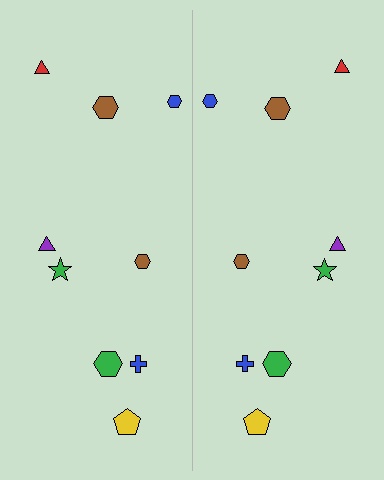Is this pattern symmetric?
Yes, this pattern has bilateral (reflection) symmetry.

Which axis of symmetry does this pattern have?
The pattern has a vertical axis of symmetry running through the center of the image.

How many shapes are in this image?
There are 18 shapes in this image.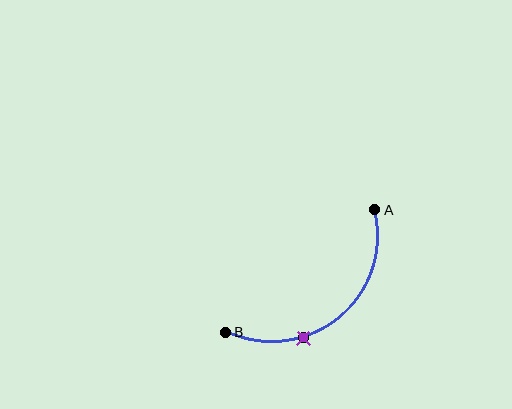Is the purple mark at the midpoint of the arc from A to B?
No. The purple mark lies on the arc but is closer to endpoint B. The arc midpoint would be at the point on the curve equidistant along the arc from both A and B.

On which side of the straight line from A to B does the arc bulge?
The arc bulges below and to the right of the straight line connecting A and B.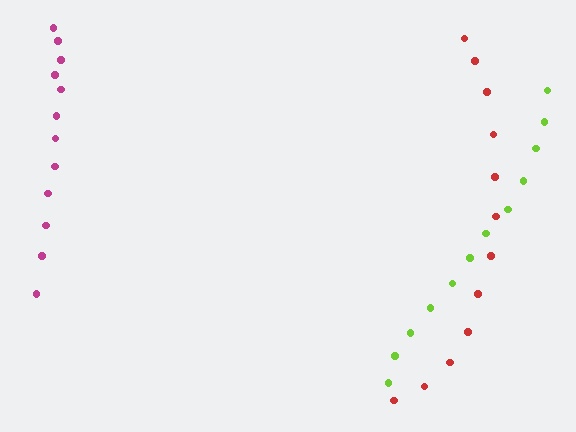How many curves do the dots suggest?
There are 3 distinct paths.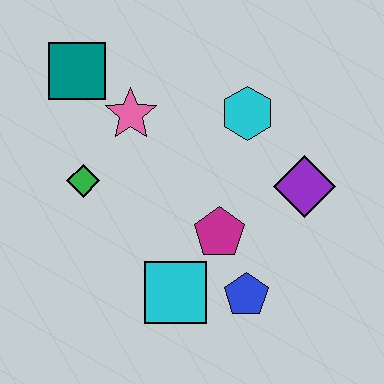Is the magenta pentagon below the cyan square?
No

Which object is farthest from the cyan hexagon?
The cyan square is farthest from the cyan hexagon.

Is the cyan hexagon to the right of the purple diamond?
No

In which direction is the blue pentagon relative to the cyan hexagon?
The blue pentagon is below the cyan hexagon.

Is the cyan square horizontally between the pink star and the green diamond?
No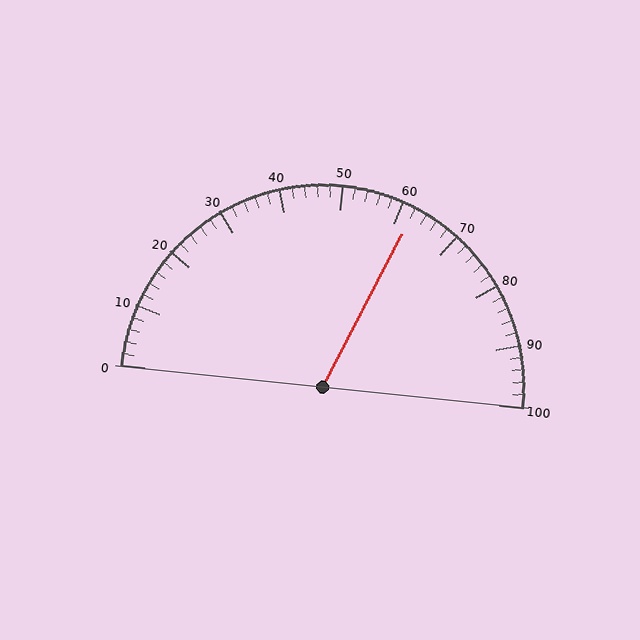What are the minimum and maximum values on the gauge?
The gauge ranges from 0 to 100.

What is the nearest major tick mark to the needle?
The nearest major tick mark is 60.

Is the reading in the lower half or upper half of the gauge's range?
The reading is in the upper half of the range (0 to 100).